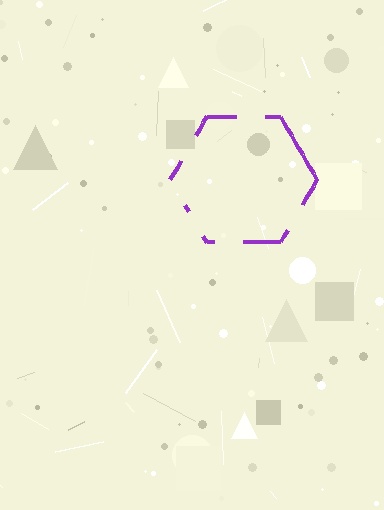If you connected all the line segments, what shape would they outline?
They would outline a hexagon.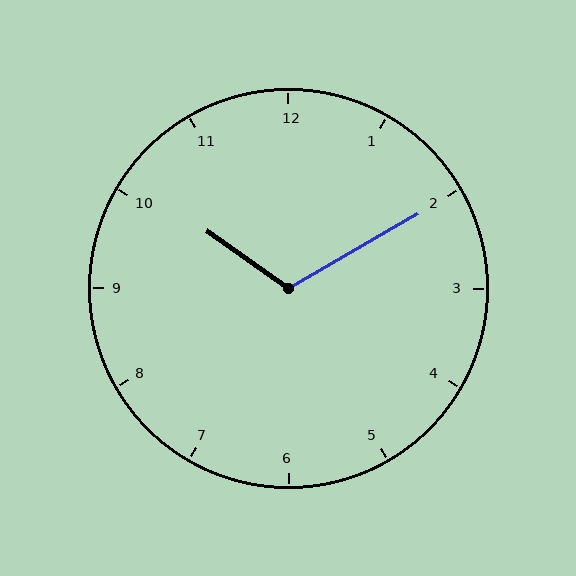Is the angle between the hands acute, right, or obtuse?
It is obtuse.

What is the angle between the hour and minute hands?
Approximately 115 degrees.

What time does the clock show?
10:10.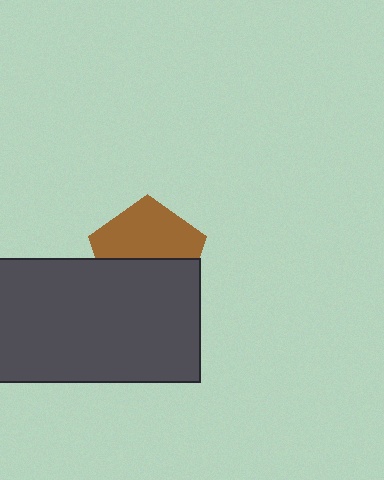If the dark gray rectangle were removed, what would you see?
You would see the complete brown pentagon.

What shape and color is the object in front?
The object in front is a dark gray rectangle.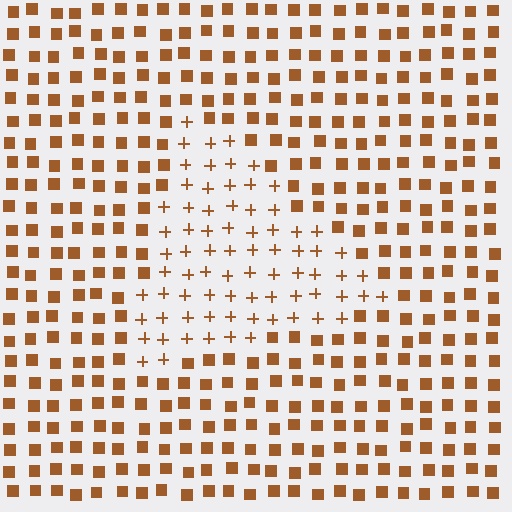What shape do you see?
I see a triangle.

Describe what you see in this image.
The image is filled with small brown elements arranged in a uniform grid. A triangle-shaped region contains plus signs, while the surrounding area contains squares. The boundary is defined purely by the change in element shape.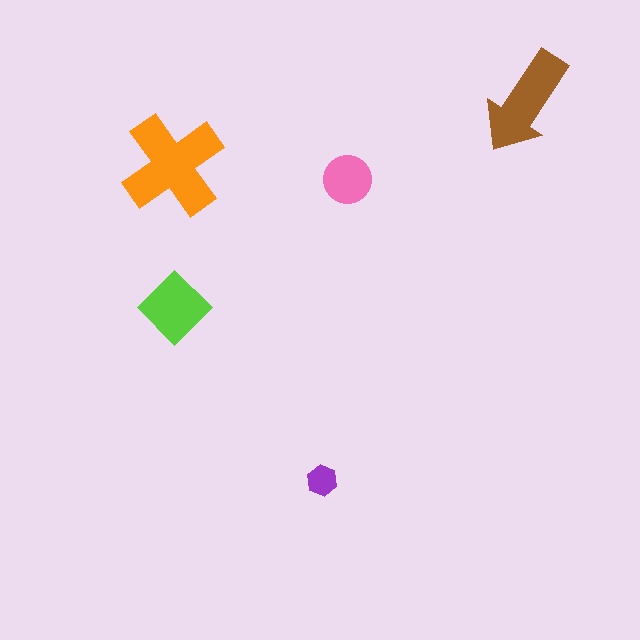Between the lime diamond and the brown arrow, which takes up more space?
The brown arrow.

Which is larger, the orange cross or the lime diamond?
The orange cross.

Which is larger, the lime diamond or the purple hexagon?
The lime diamond.